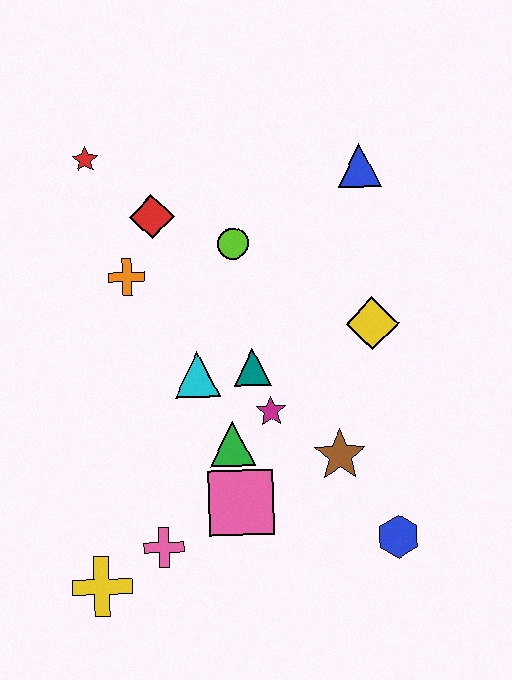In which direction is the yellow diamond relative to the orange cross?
The yellow diamond is to the right of the orange cross.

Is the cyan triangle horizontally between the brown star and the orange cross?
Yes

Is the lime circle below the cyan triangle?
No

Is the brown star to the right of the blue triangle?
No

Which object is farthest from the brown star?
The red star is farthest from the brown star.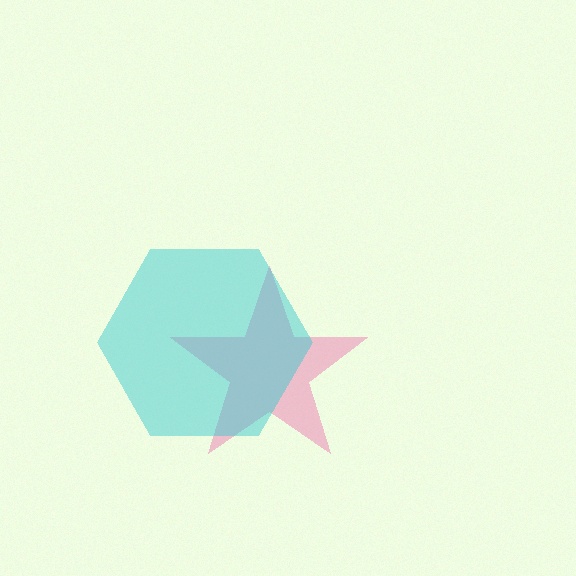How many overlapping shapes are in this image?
There are 2 overlapping shapes in the image.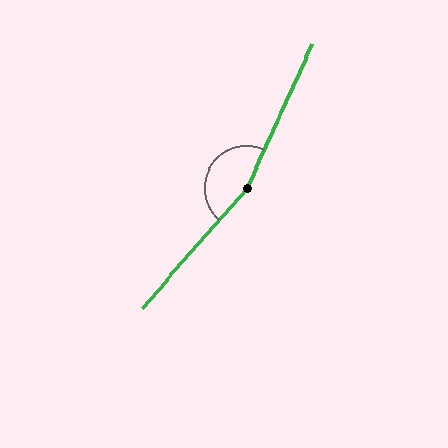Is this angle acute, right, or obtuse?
It is obtuse.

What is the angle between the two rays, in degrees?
Approximately 163 degrees.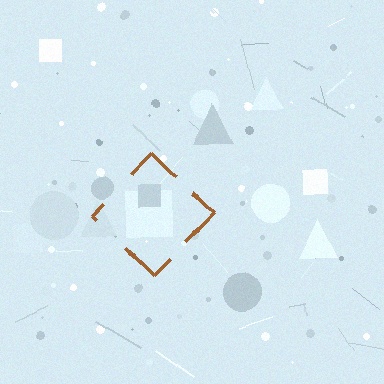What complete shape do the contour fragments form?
The contour fragments form a diamond.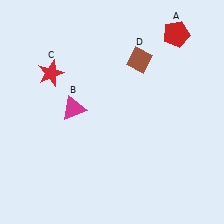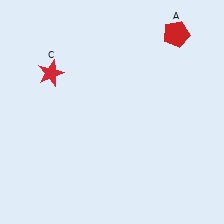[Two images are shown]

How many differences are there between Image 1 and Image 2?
There are 2 differences between the two images.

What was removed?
The magenta triangle (B), the brown diamond (D) were removed in Image 2.